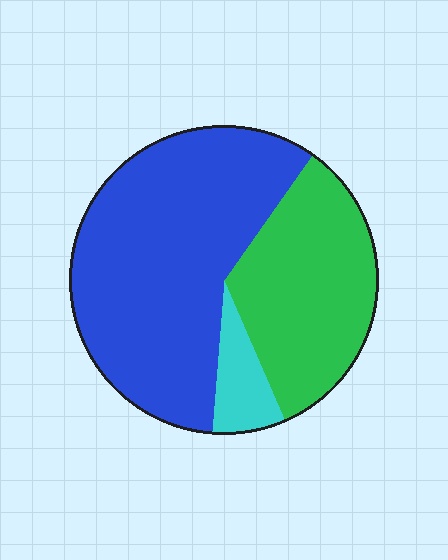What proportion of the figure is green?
Green covers around 35% of the figure.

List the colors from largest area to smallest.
From largest to smallest: blue, green, cyan.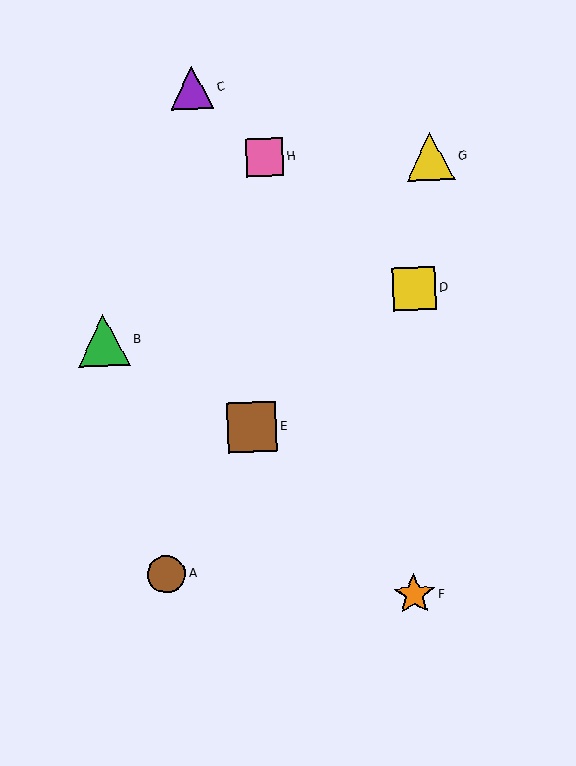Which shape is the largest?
The green triangle (labeled B) is the largest.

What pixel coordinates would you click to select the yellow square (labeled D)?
Click at (414, 289) to select the yellow square D.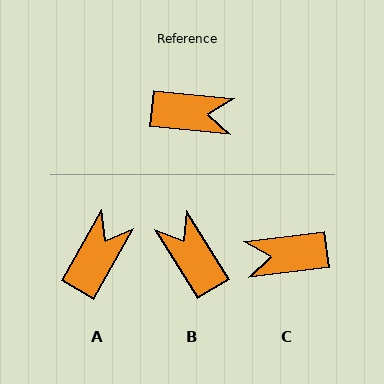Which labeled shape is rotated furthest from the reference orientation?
C, about 167 degrees away.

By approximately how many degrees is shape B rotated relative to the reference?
Approximately 128 degrees counter-clockwise.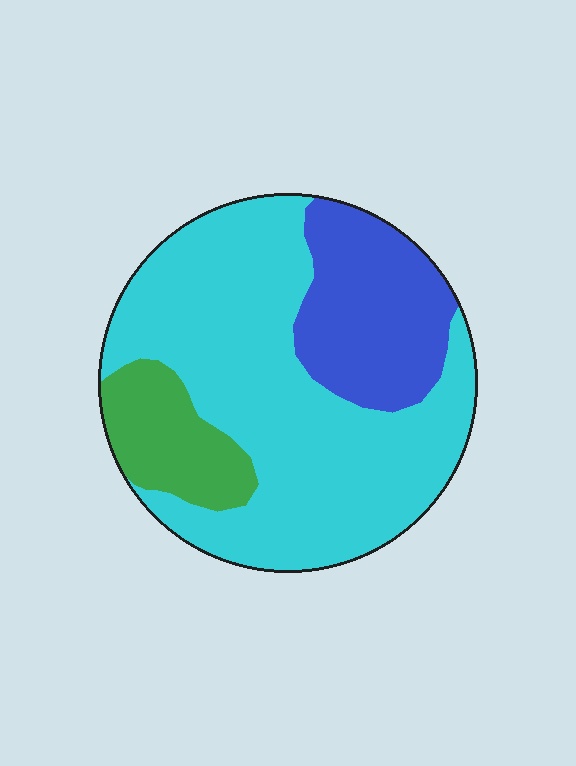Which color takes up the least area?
Green, at roughly 15%.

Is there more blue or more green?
Blue.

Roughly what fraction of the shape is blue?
Blue covers around 25% of the shape.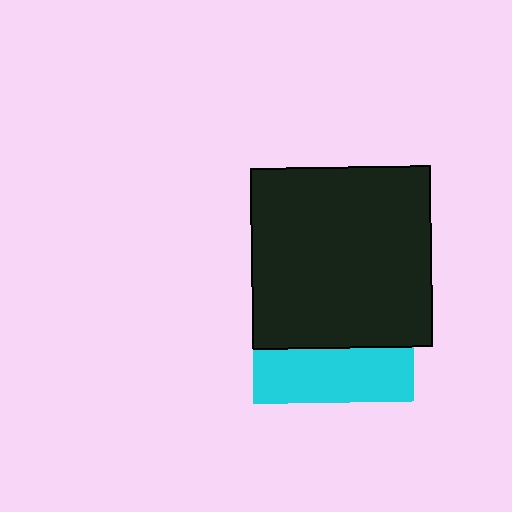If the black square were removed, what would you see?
You would see the complete cyan square.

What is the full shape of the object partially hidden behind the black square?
The partially hidden object is a cyan square.